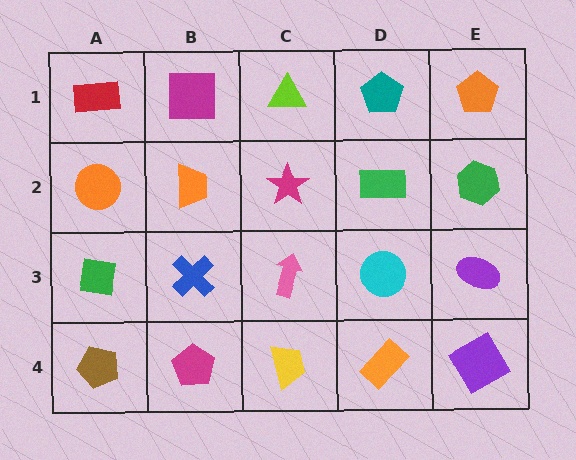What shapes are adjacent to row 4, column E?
A purple ellipse (row 3, column E), an orange rectangle (row 4, column D).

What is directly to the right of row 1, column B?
A lime triangle.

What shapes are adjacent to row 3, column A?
An orange circle (row 2, column A), a brown pentagon (row 4, column A), a blue cross (row 3, column B).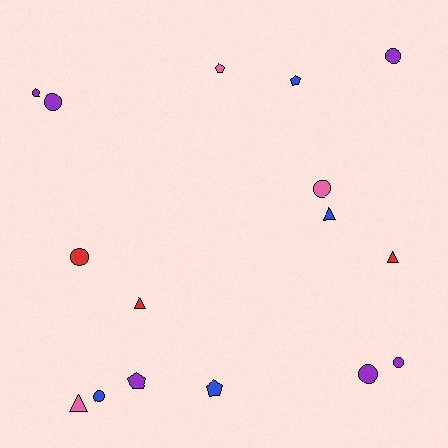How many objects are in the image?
There are 16 objects.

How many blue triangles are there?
There is 1 blue triangle.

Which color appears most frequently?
Purple, with 6 objects.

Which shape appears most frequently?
Circle, with 7 objects.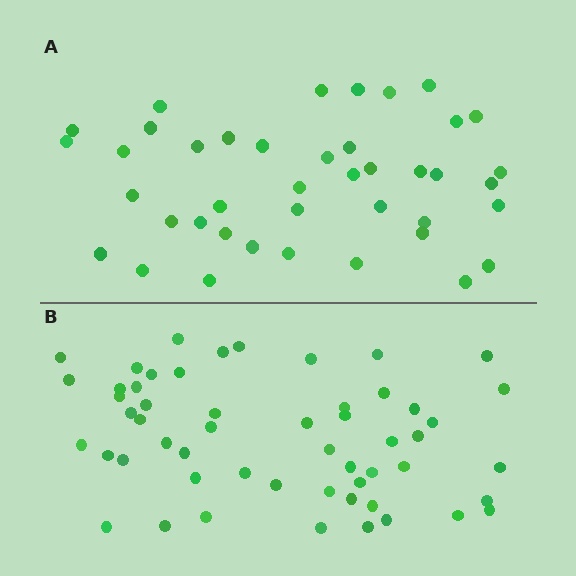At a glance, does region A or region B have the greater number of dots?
Region B (the bottom region) has more dots.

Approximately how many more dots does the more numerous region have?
Region B has approximately 15 more dots than region A.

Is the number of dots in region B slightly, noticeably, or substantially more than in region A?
Region B has noticeably more, but not dramatically so. The ratio is roughly 1.3 to 1.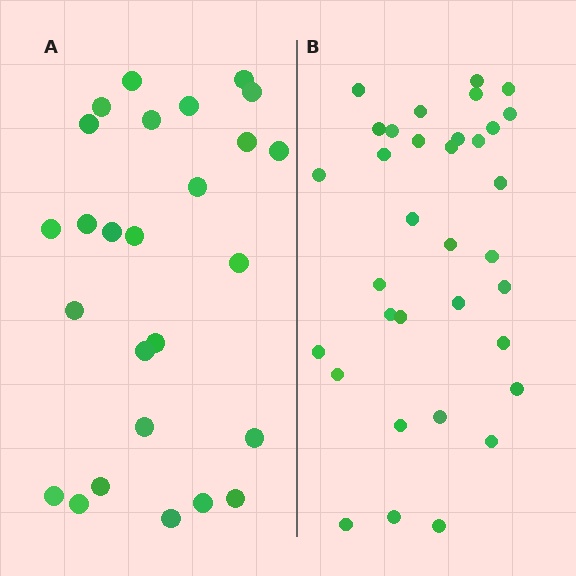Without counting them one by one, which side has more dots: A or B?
Region B (the right region) has more dots.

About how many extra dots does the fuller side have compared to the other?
Region B has roughly 8 or so more dots than region A.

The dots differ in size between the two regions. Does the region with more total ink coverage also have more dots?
No. Region A has more total ink coverage because its dots are larger, but region B actually contains more individual dots. Total area can be misleading — the number of items is what matters here.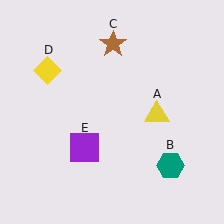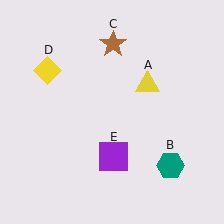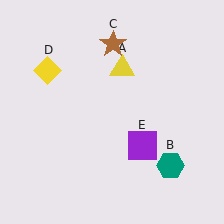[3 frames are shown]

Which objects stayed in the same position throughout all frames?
Teal hexagon (object B) and brown star (object C) and yellow diamond (object D) remained stationary.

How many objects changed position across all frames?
2 objects changed position: yellow triangle (object A), purple square (object E).